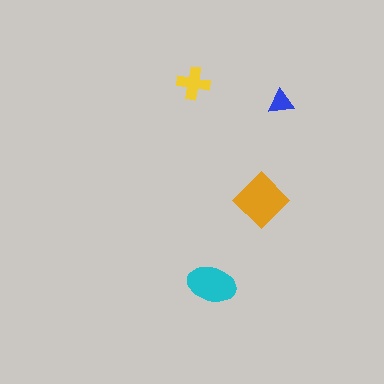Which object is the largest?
The orange diamond.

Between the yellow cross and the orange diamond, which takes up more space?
The orange diamond.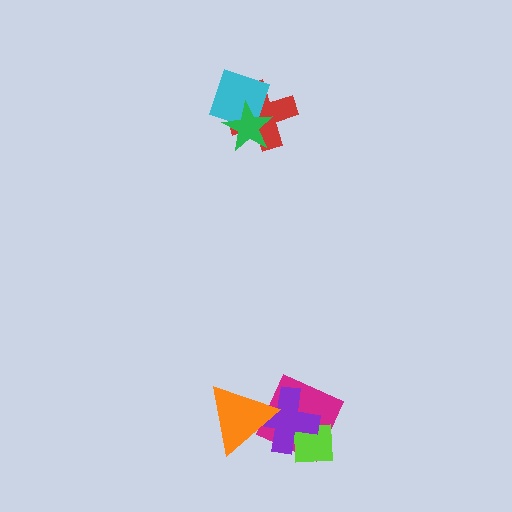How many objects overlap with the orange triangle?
2 objects overlap with the orange triangle.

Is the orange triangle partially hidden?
No, no other shape covers it.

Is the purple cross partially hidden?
Yes, it is partially covered by another shape.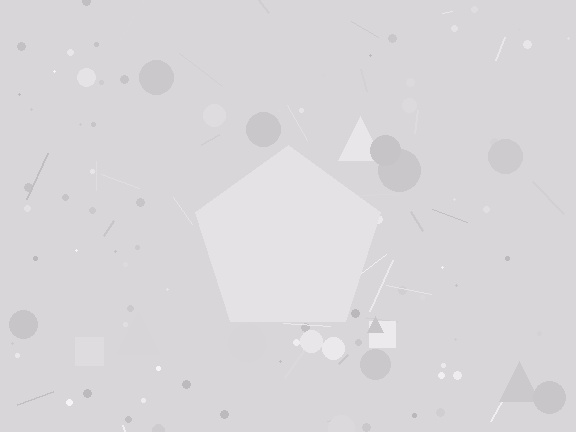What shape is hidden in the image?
A pentagon is hidden in the image.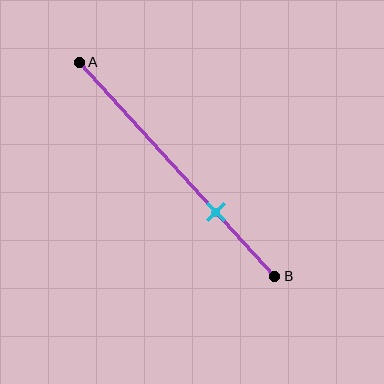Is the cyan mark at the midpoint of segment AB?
No, the mark is at about 70% from A, not at the 50% midpoint.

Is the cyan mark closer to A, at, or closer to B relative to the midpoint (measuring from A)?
The cyan mark is closer to point B than the midpoint of segment AB.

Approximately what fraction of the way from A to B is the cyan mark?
The cyan mark is approximately 70% of the way from A to B.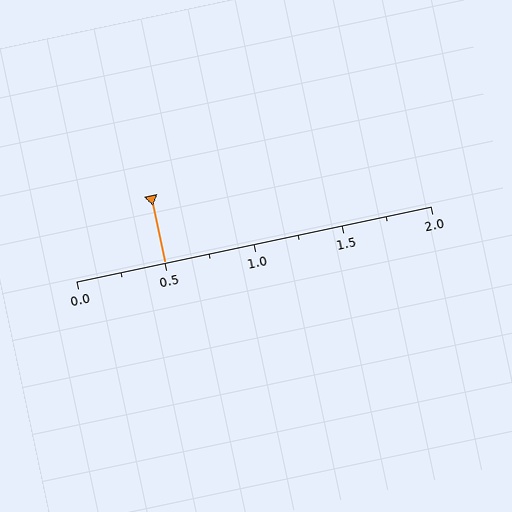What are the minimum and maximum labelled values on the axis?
The axis runs from 0.0 to 2.0.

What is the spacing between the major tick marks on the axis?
The major ticks are spaced 0.5 apart.